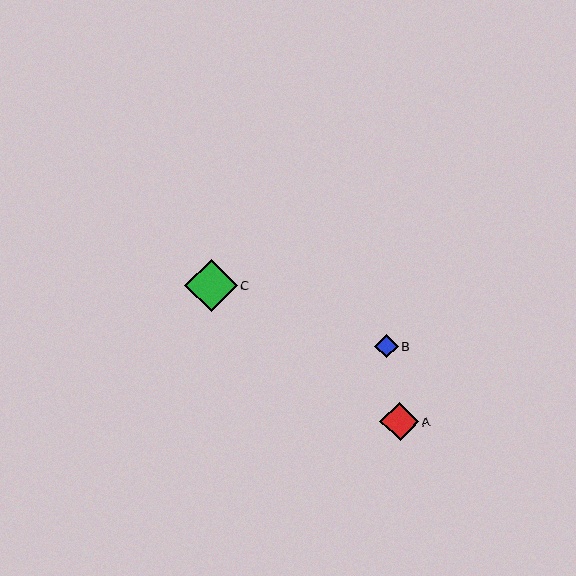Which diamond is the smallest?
Diamond B is the smallest with a size of approximately 23 pixels.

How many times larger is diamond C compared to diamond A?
Diamond C is approximately 1.4 times the size of diamond A.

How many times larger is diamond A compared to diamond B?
Diamond A is approximately 1.6 times the size of diamond B.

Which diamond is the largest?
Diamond C is the largest with a size of approximately 52 pixels.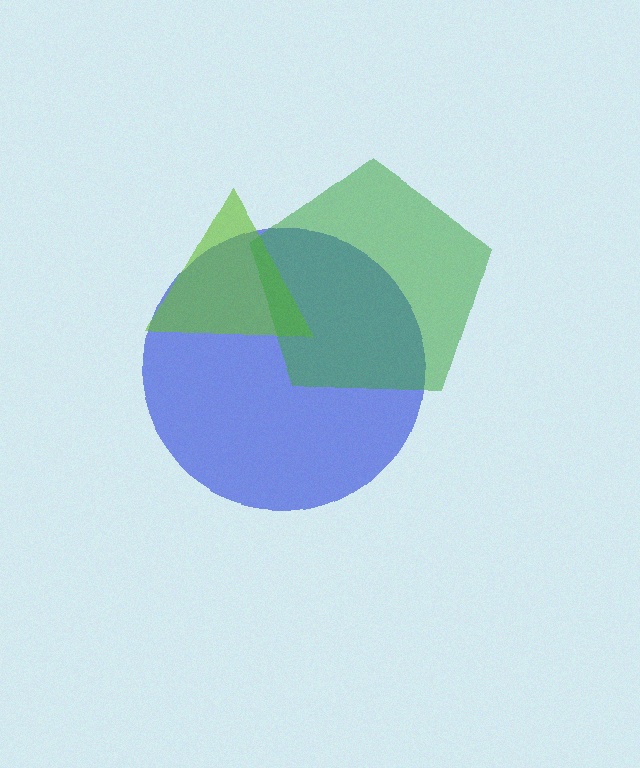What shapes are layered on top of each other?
The layered shapes are: a blue circle, a lime triangle, a green pentagon.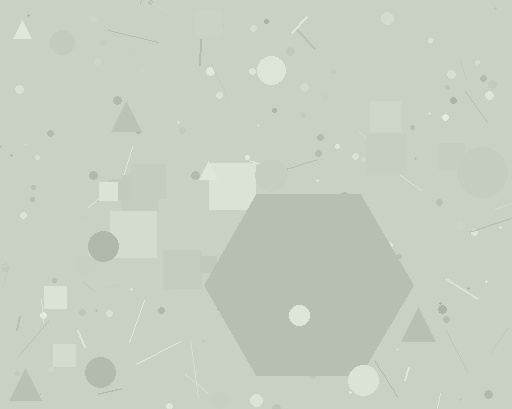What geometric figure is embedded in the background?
A hexagon is embedded in the background.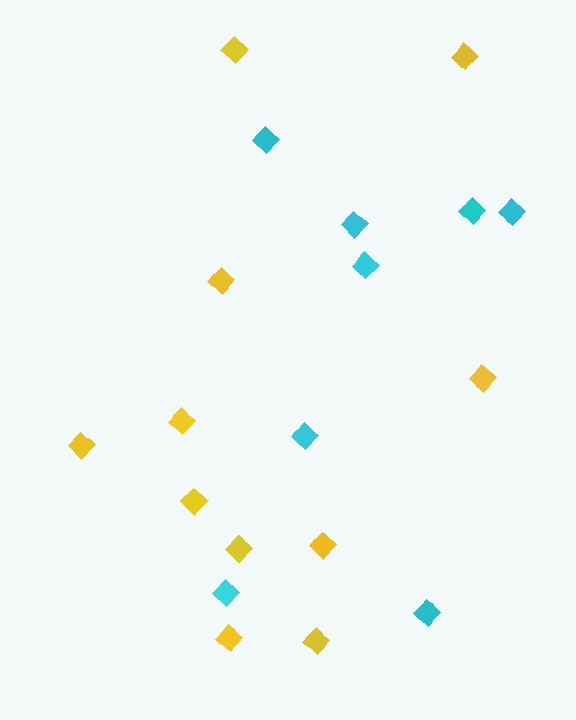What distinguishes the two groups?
There are 2 groups: one group of yellow diamonds (11) and one group of cyan diamonds (8).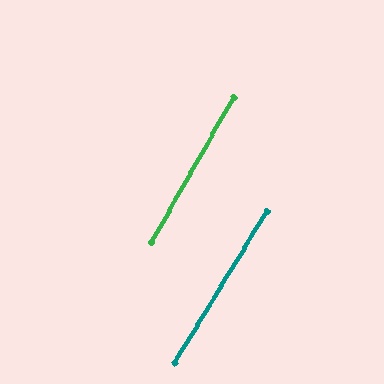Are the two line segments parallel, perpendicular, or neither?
Parallel — their directions differ by only 1.7°.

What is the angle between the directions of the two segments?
Approximately 2 degrees.